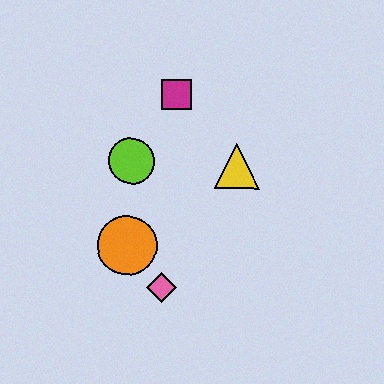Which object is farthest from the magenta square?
The pink diamond is farthest from the magenta square.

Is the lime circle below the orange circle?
No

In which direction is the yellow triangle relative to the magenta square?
The yellow triangle is below the magenta square.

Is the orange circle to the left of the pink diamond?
Yes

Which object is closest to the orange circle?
The pink diamond is closest to the orange circle.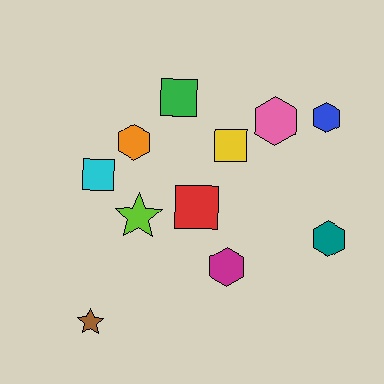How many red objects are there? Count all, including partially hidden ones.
There is 1 red object.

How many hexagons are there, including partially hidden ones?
There are 5 hexagons.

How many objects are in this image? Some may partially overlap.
There are 11 objects.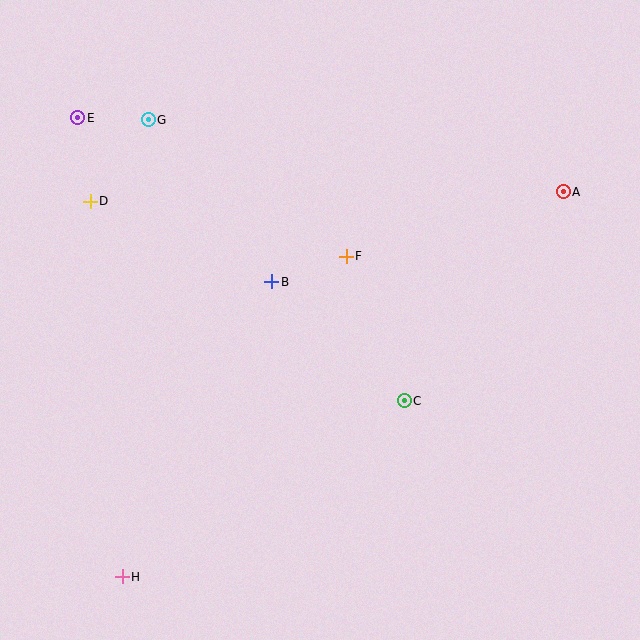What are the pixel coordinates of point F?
Point F is at (346, 256).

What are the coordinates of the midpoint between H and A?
The midpoint between H and A is at (343, 384).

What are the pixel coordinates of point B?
Point B is at (272, 282).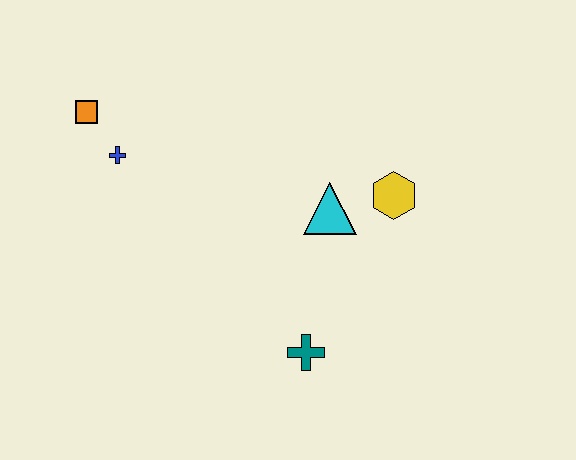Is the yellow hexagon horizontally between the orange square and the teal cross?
No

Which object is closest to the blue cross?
The orange square is closest to the blue cross.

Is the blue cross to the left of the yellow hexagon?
Yes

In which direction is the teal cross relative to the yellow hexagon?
The teal cross is below the yellow hexagon.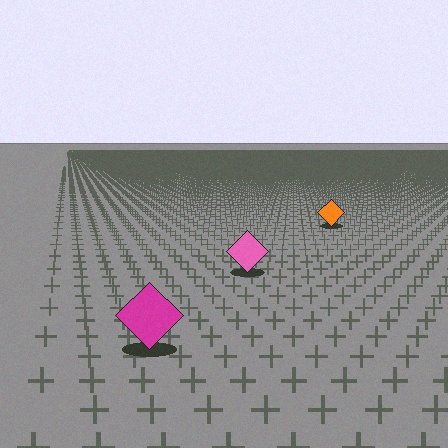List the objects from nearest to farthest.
From nearest to farthest: the magenta diamond, the pink diamond, the orange diamond.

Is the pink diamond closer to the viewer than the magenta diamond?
No. The magenta diamond is closer — you can tell from the texture gradient: the ground texture is coarser near it.